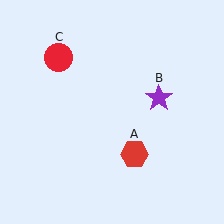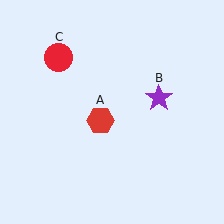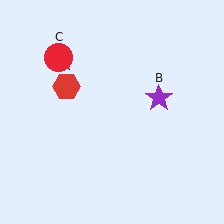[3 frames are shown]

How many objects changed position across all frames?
1 object changed position: red hexagon (object A).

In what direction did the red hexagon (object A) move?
The red hexagon (object A) moved up and to the left.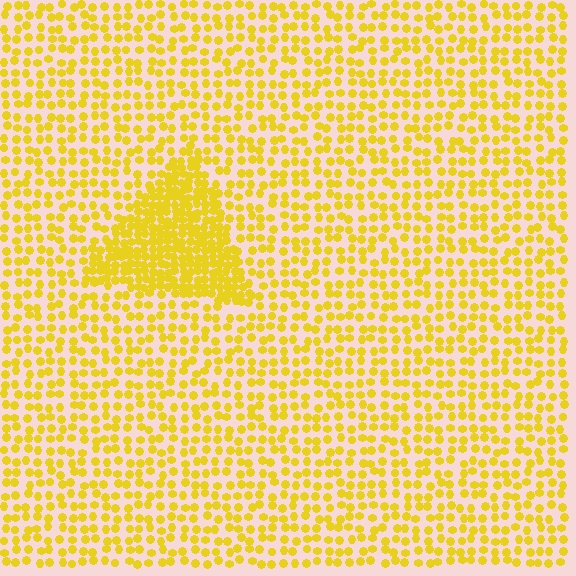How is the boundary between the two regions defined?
The boundary is defined by a change in element density (approximately 2.2x ratio). All elements are the same color, size, and shape.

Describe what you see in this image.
The image contains small yellow elements arranged at two different densities. A triangle-shaped region is visible where the elements are more densely packed than the surrounding area.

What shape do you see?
I see a triangle.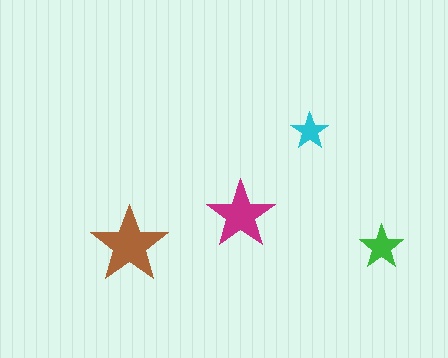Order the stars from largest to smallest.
the brown one, the magenta one, the green one, the cyan one.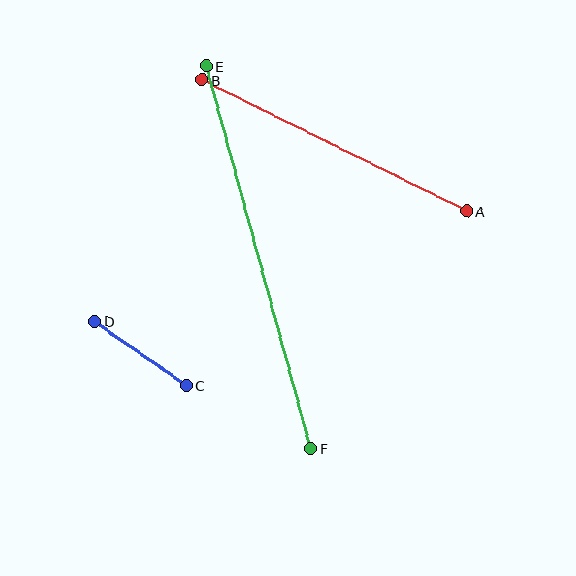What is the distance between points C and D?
The distance is approximately 112 pixels.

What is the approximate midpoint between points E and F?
The midpoint is at approximately (258, 257) pixels.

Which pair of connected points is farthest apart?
Points E and F are farthest apart.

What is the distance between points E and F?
The distance is approximately 396 pixels.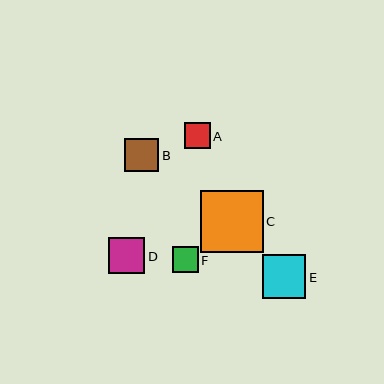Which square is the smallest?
Square F is the smallest with a size of approximately 25 pixels.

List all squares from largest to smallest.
From largest to smallest: C, E, D, B, A, F.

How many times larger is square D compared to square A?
Square D is approximately 1.4 times the size of square A.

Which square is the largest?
Square C is the largest with a size of approximately 62 pixels.